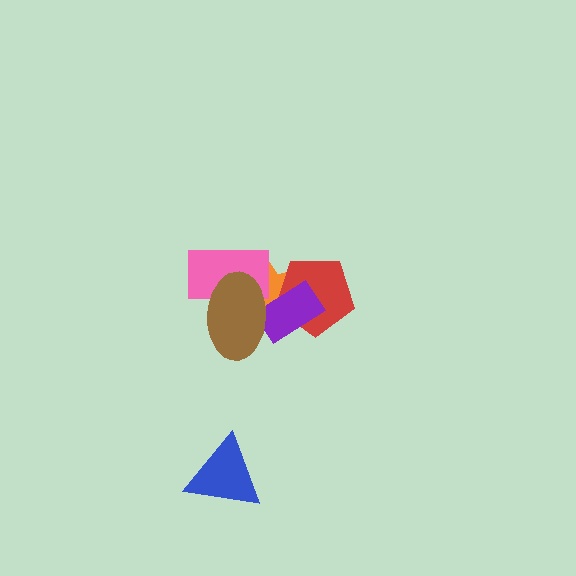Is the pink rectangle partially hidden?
Yes, it is partially covered by another shape.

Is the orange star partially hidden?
Yes, it is partially covered by another shape.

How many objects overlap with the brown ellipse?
3 objects overlap with the brown ellipse.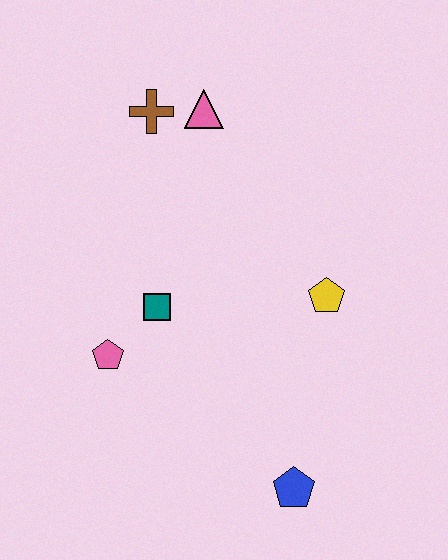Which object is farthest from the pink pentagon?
The pink triangle is farthest from the pink pentagon.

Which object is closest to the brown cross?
The pink triangle is closest to the brown cross.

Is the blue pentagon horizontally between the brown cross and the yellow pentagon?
Yes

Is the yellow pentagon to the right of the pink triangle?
Yes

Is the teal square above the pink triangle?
No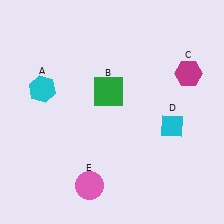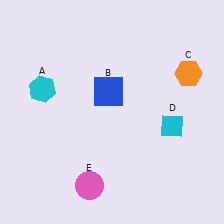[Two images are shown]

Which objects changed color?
B changed from green to blue. C changed from magenta to orange.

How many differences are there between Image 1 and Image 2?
There are 2 differences between the two images.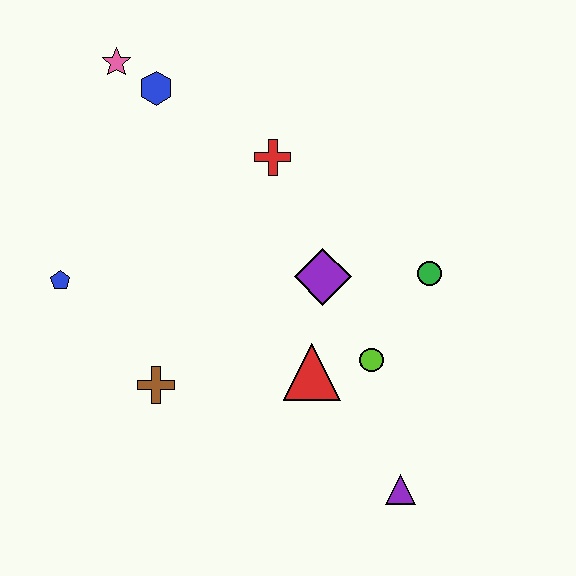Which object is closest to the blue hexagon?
The pink star is closest to the blue hexagon.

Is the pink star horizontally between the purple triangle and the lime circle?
No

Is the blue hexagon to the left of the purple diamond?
Yes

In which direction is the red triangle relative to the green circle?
The red triangle is to the left of the green circle.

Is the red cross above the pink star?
No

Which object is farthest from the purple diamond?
The pink star is farthest from the purple diamond.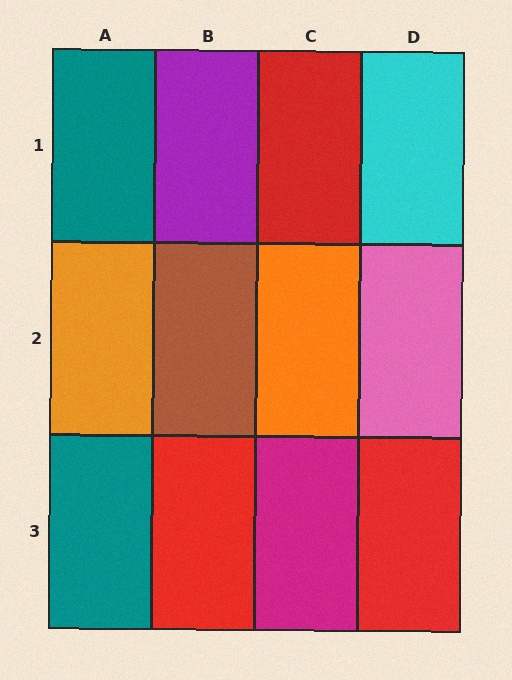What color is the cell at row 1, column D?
Cyan.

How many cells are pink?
1 cell is pink.